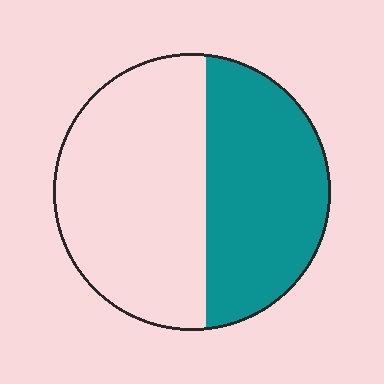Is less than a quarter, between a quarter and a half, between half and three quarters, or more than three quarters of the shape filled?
Between a quarter and a half.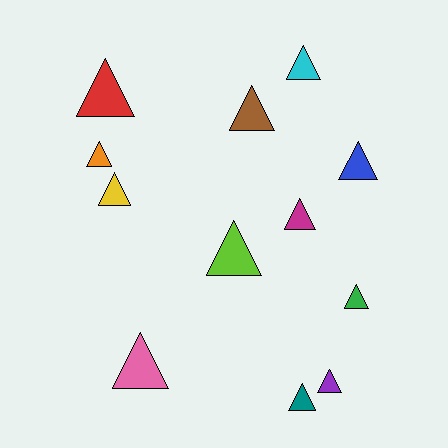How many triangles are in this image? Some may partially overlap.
There are 12 triangles.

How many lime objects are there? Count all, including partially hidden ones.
There is 1 lime object.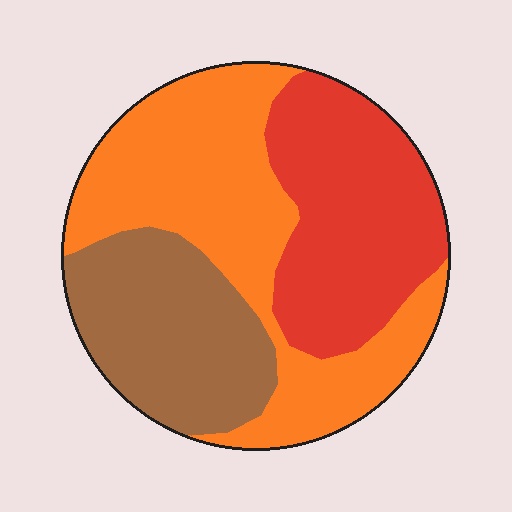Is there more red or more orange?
Orange.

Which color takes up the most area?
Orange, at roughly 45%.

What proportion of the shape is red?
Red takes up about one third (1/3) of the shape.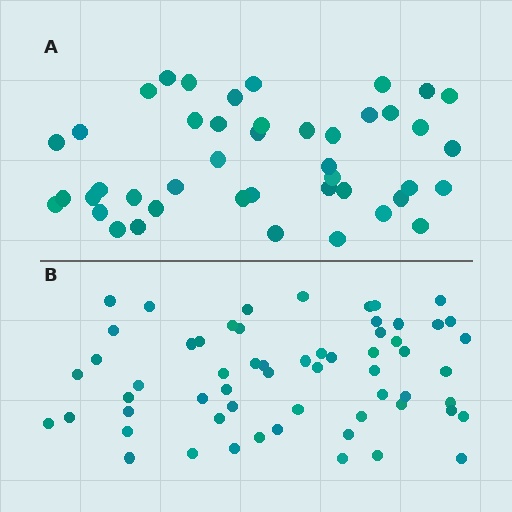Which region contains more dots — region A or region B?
Region B (the bottom region) has more dots.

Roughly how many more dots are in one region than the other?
Region B has approximately 15 more dots than region A.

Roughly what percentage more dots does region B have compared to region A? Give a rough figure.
About 35% more.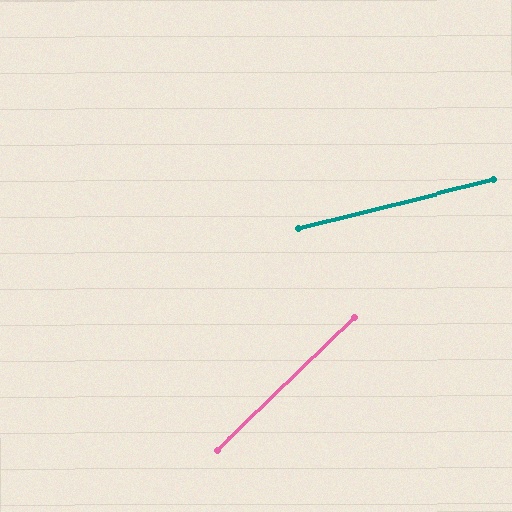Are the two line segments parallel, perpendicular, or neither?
Neither parallel nor perpendicular — they differ by about 30°.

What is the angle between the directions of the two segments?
Approximately 30 degrees.